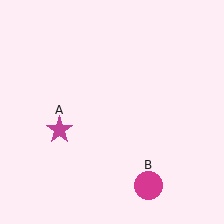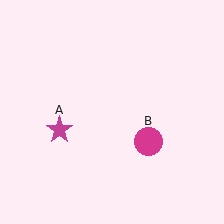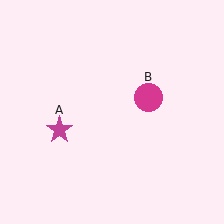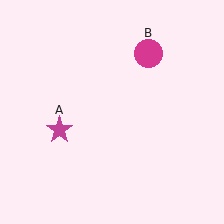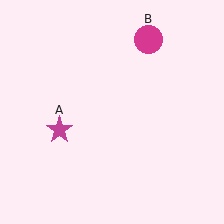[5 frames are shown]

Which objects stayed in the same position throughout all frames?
Magenta star (object A) remained stationary.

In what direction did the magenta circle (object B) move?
The magenta circle (object B) moved up.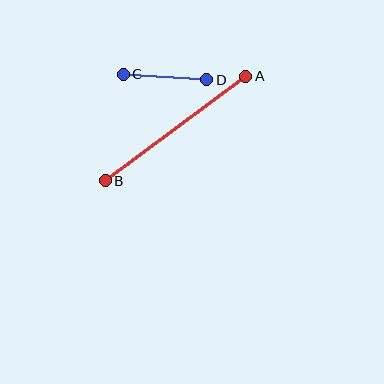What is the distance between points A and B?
The distance is approximately 175 pixels.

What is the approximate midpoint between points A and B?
The midpoint is at approximately (175, 129) pixels.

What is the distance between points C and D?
The distance is approximately 84 pixels.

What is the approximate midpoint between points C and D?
The midpoint is at approximately (165, 77) pixels.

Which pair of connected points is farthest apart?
Points A and B are farthest apart.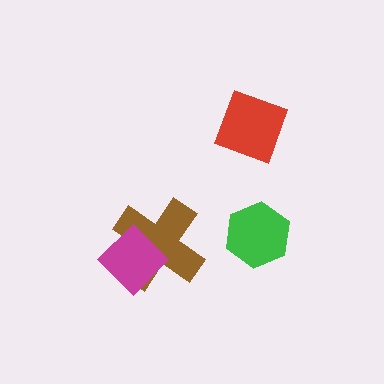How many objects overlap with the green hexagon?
0 objects overlap with the green hexagon.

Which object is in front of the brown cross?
The magenta diamond is in front of the brown cross.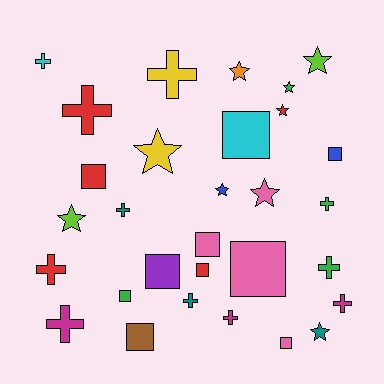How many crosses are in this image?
There are 11 crosses.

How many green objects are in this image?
There are 4 green objects.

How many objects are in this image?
There are 30 objects.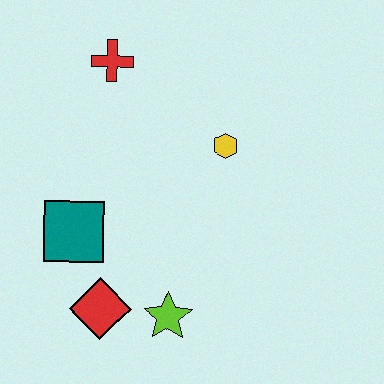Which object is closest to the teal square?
The red diamond is closest to the teal square.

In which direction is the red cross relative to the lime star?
The red cross is above the lime star.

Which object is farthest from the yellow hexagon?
The red diamond is farthest from the yellow hexagon.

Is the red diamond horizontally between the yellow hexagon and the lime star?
No